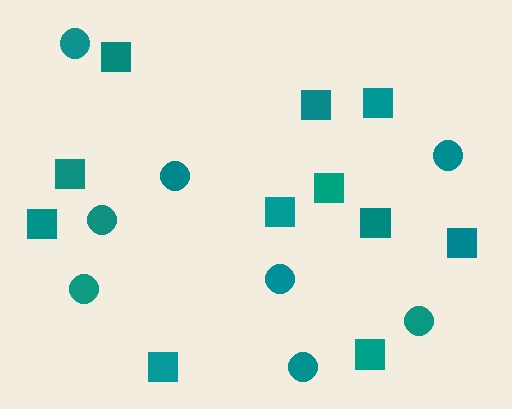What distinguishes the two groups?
There are 2 groups: one group of squares (11) and one group of circles (8).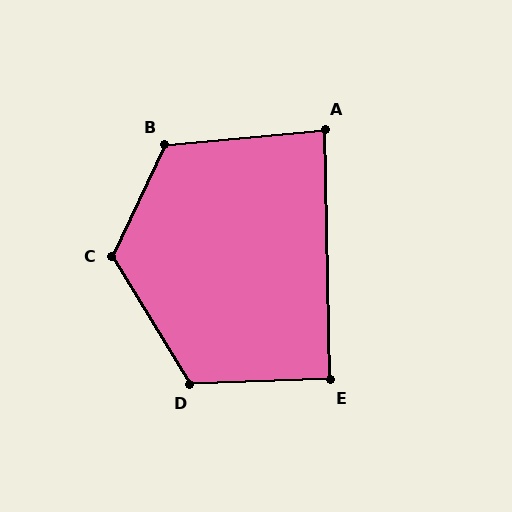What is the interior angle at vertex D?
Approximately 120 degrees (obtuse).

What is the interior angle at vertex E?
Approximately 91 degrees (approximately right).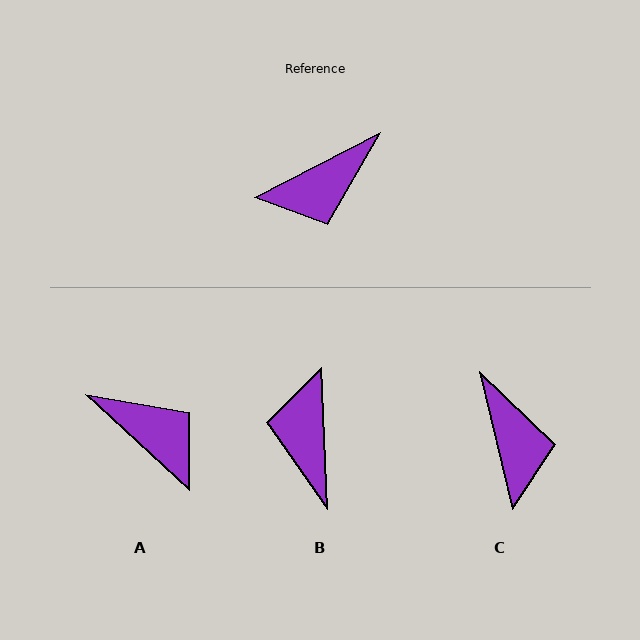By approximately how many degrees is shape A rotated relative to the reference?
Approximately 110 degrees counter-clockwise.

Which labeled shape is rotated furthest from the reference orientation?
B, about 115 degrees away.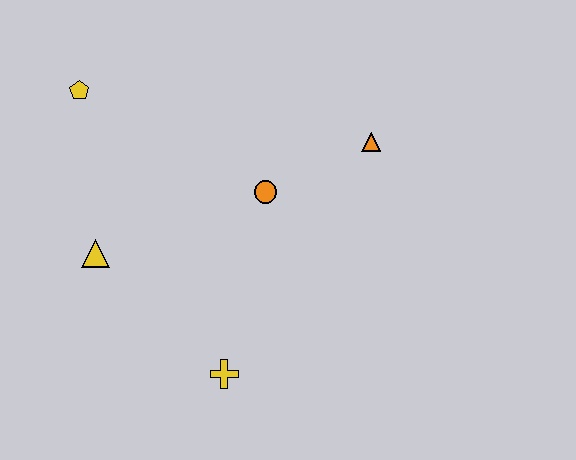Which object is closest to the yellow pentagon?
The yellow triangle is closest to the yellow pentagon.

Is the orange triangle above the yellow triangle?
Yes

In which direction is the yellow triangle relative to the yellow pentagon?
The yellow triangle is below the yellow pentagon.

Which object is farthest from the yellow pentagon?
The yellow cross is farthest from the yellow pentagon.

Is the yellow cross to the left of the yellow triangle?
No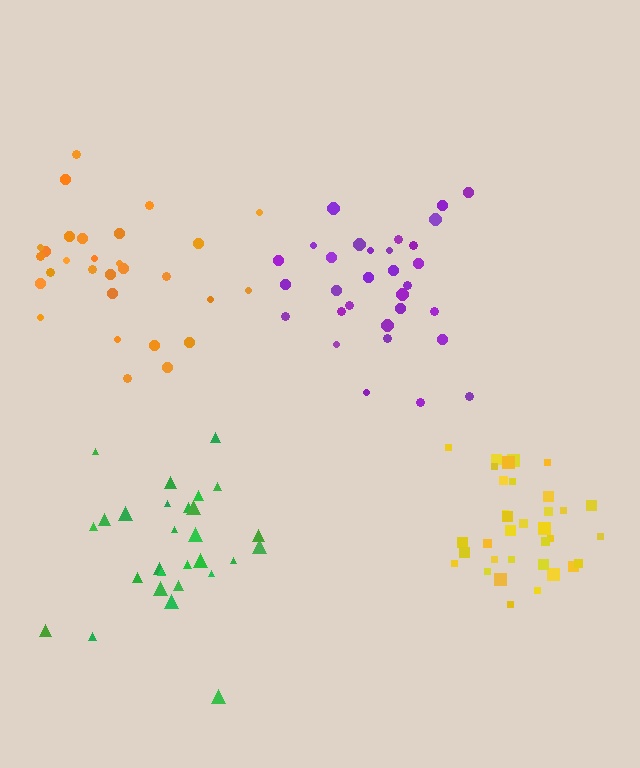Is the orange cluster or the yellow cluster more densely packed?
Yellow.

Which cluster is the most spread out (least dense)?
Green.